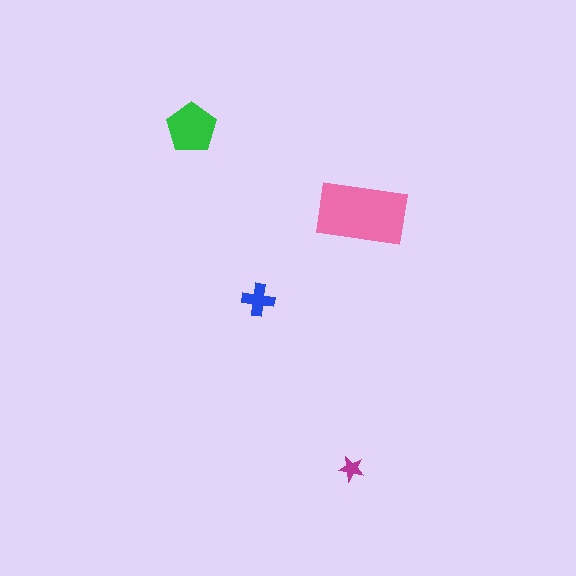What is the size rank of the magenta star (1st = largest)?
4th.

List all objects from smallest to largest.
The magenta star, the blue cross, the green pentagon, the pink rectangle.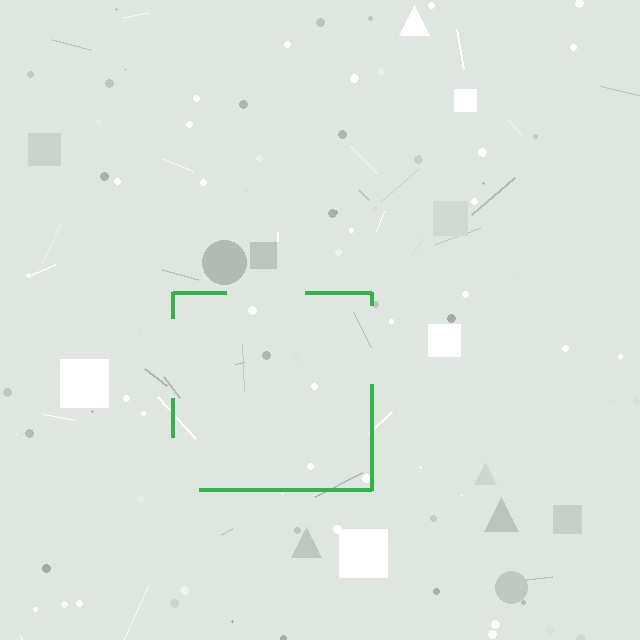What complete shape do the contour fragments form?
The contour fragments form a square.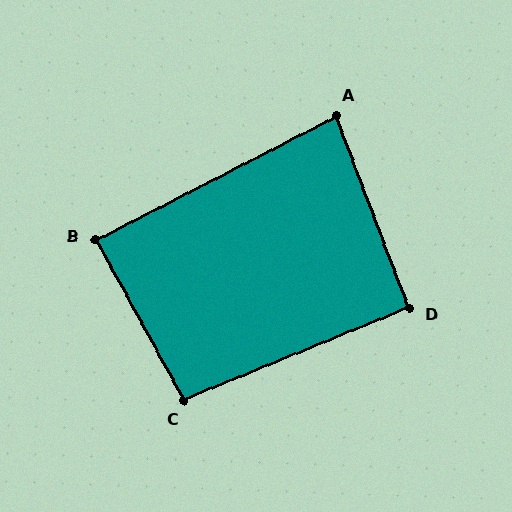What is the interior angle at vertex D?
Approximately 92 degrees (approximately right).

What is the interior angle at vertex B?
Approximately 88 degrees (approximately right).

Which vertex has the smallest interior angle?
A, at approximately 83 degrees.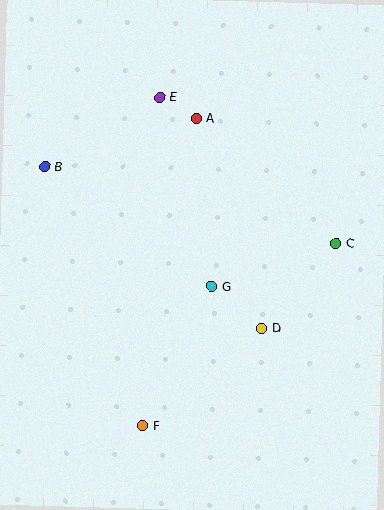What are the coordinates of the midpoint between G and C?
The midpoint between G and C is at (274, 265).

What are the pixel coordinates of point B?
Point B is at (44, 166).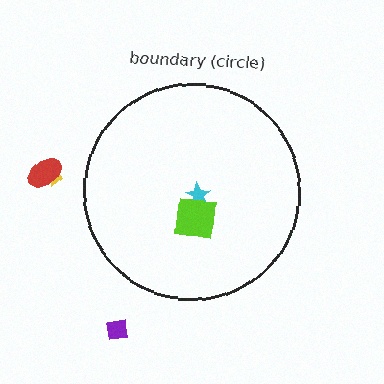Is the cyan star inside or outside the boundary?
Inside.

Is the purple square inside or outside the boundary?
Outside.